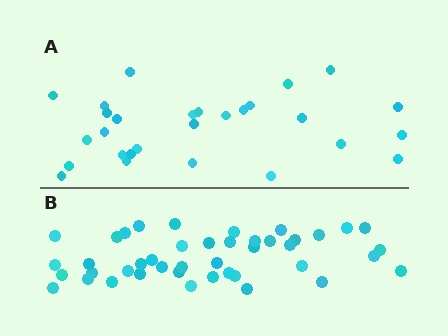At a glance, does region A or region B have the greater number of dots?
Region B (the bottom region) has more dots.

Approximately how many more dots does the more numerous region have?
Region B has approximately 15 more dots than region A.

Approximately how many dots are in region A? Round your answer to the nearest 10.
About 30 dots. (The exact count is 28, which rounds to 30.)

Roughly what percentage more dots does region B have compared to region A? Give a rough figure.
About 55% more.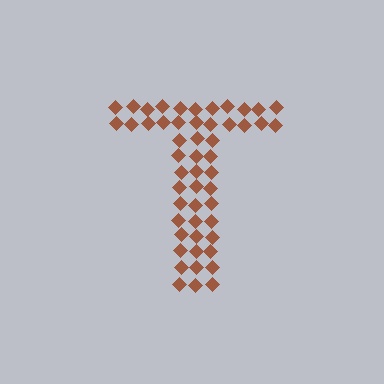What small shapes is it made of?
It is made of small diamonds.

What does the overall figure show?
The overall figure shows the letter T.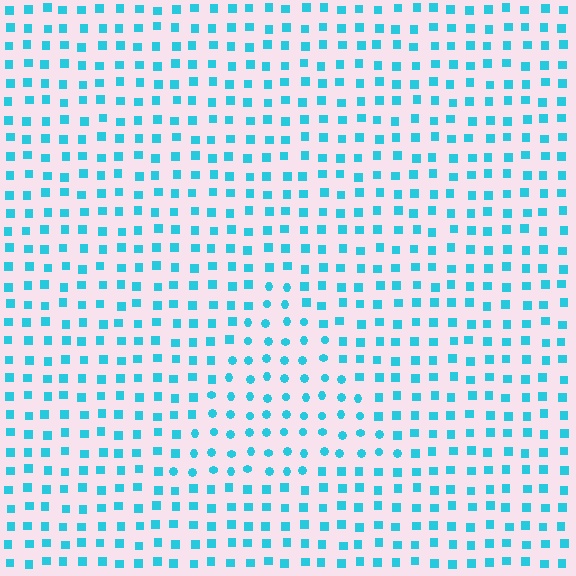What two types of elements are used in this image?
The image uses circles inside the triangle region and squares outside it.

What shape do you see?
I see a triangle.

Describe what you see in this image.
The image is filled with small cyan elements arranged in a uniform grid. A triangle-shaped region contains circles, while the surrounding area contains squares. The boundary is defined purely by the change in element shape.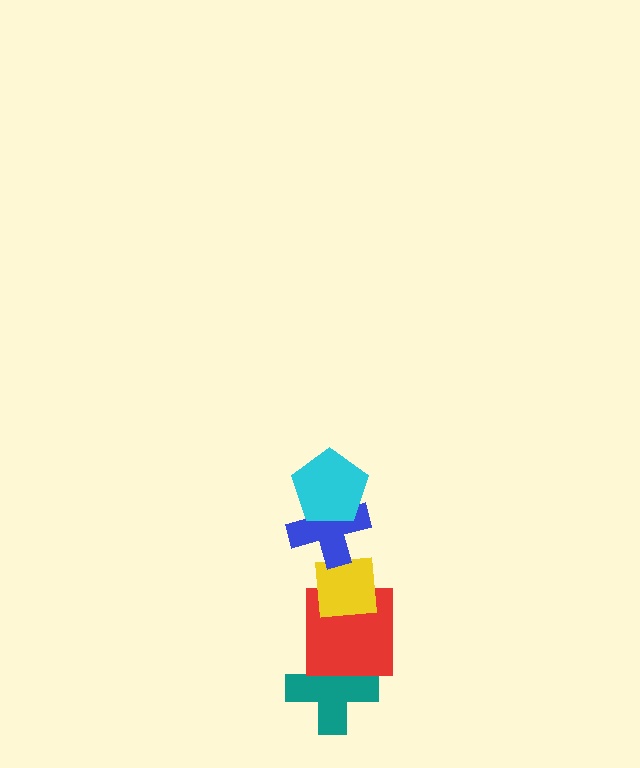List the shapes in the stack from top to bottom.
From top to bottom: the cyan pentagon, the blue cross, the yellow square, the red square, the teal cross.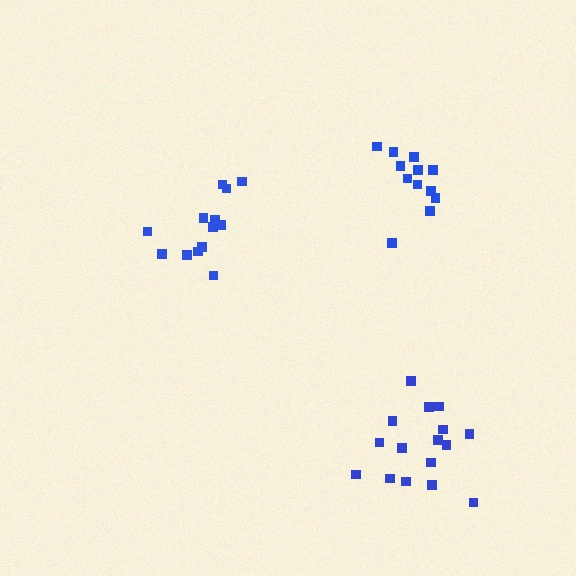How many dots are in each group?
Group 1: 16 dots, Group 2: 13 dots, Group 3: 12 dots (41 total).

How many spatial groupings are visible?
There are 3 spatial groupings.